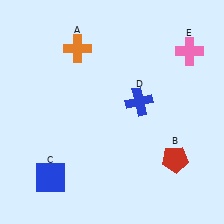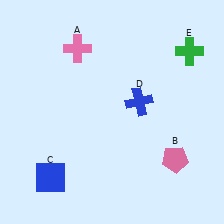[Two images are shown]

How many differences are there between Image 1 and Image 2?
There are 3 differences between the two images.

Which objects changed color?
A changed from orange to pink. B changed from red to pink. E changed from pink to green.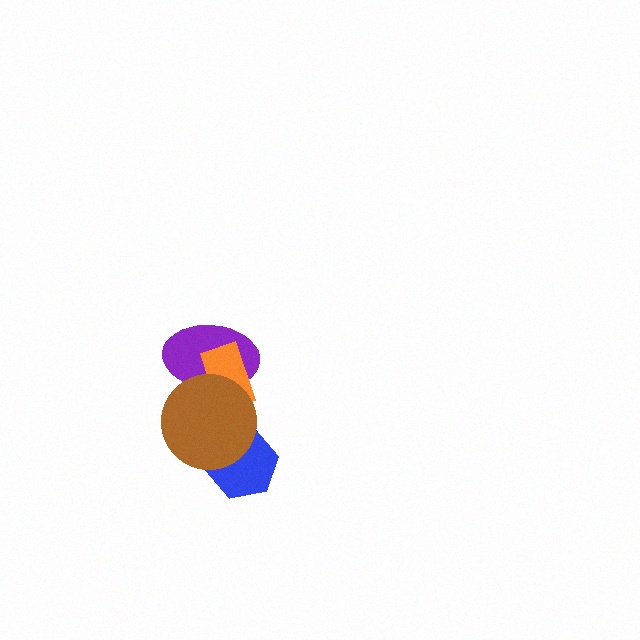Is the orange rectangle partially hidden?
Yes, it is partially covered by another shape.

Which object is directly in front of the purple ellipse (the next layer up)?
The orange rectangle is directly in front of the purple ellipse.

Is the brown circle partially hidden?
No, no other shape covers it.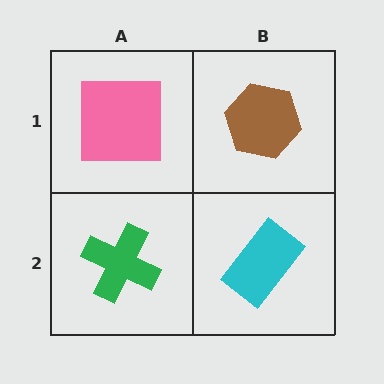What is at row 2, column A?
A green cross.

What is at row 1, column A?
A pink square.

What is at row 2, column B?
A cyan rectangle.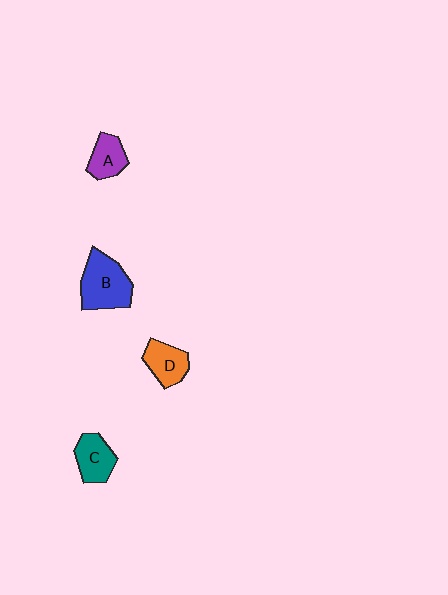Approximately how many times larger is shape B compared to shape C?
Approximately 1.5 times.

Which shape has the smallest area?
Shape A (purple).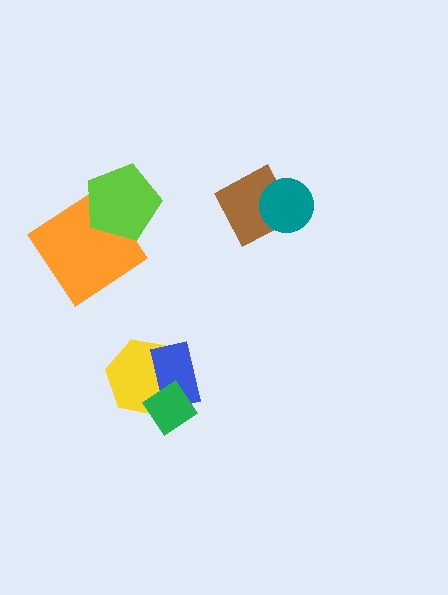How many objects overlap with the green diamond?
2 objects overlap with the green diamond.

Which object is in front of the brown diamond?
The teal circle is in front of the brown diamond.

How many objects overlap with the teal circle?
1 object overlaps with the teal circle.